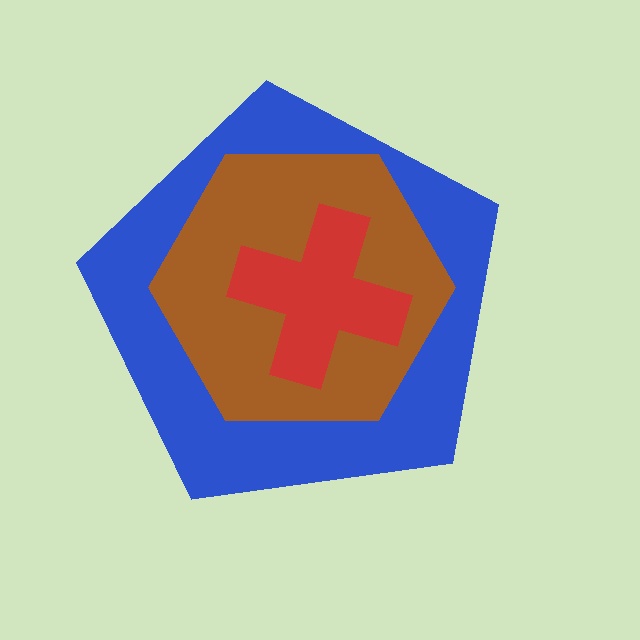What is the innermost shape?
The red cross.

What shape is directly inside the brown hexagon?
The red cross.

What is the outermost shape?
The blue pentagon.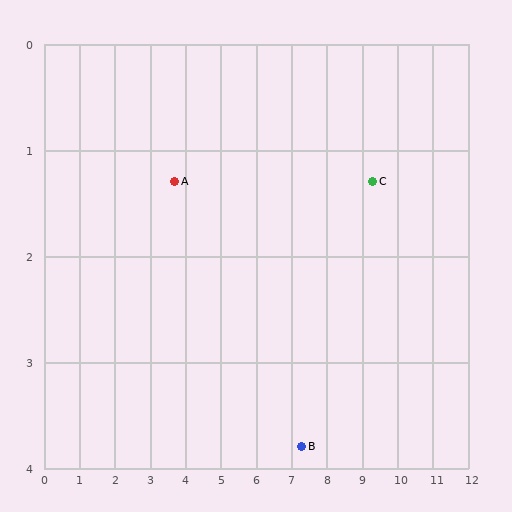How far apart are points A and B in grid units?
Points A and B are about 4.4 grid units apart.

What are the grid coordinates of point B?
Point B is at approximately (7.3, 3.8).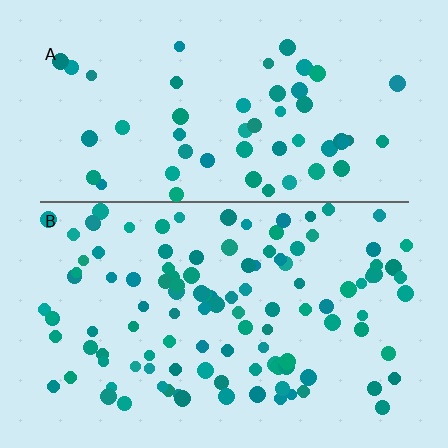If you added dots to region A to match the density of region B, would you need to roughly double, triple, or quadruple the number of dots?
Approximately double.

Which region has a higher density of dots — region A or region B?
B (the bottom).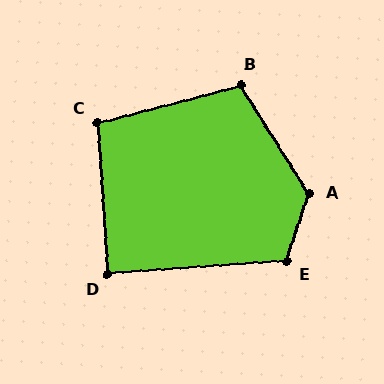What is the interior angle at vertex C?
Approximately 101 degrees (obtuse).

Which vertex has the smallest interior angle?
D, at approximately 90 degrees.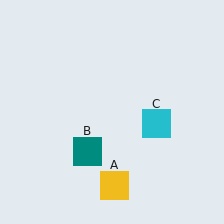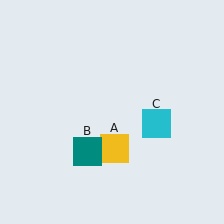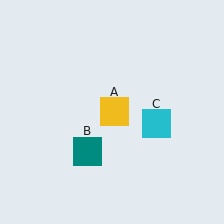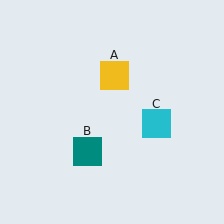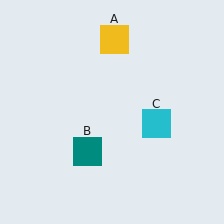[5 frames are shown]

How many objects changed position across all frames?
1 object changed position: yellow square (object A).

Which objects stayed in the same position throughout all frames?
Teal square (object B) and cyan square (object C) remained stationary.